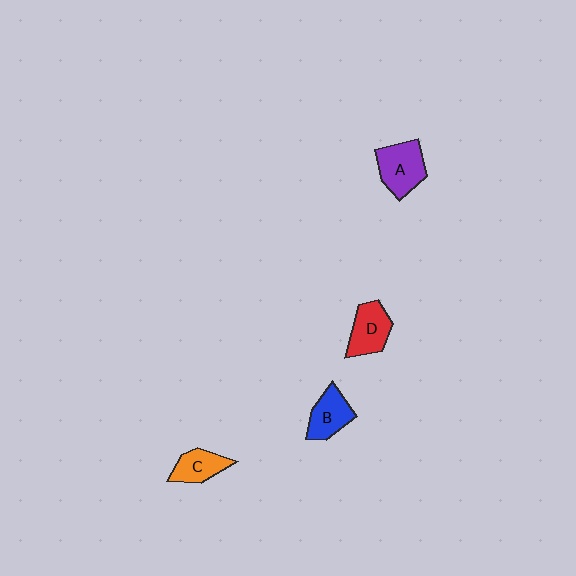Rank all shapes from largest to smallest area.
From largest to smallest: A (purple), D (red), B (blue), C (orange).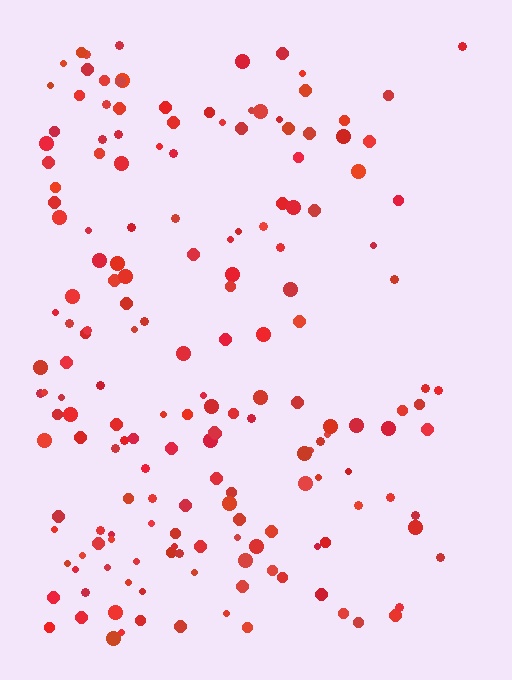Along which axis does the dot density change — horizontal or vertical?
Horizontal.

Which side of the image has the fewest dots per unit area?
The right.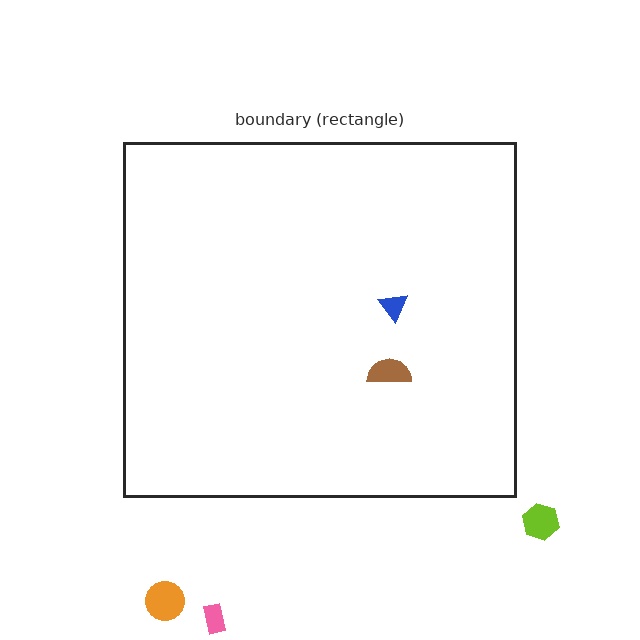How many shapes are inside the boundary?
2 inside, 3 outside.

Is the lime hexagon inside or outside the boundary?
Outside.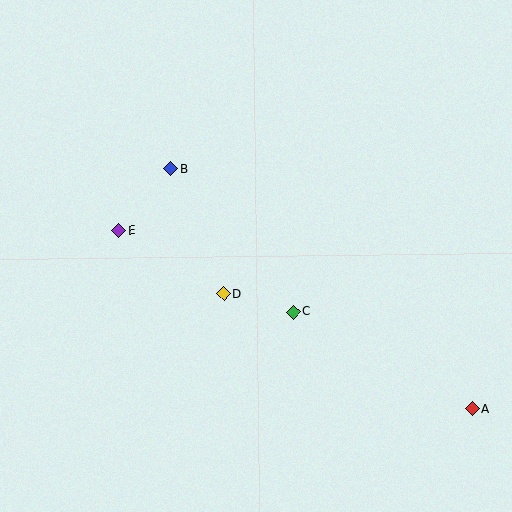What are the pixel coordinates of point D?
Point D is at (224, 294).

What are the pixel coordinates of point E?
Point E is at (118, 230).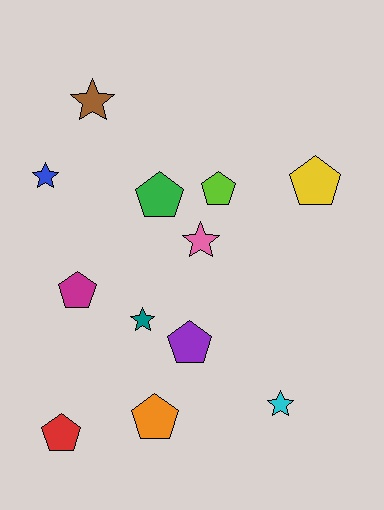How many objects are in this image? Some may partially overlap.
There are 12 objects.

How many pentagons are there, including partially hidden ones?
There are 7 pentagons.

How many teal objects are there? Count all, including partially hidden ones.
There is 1 teal object.